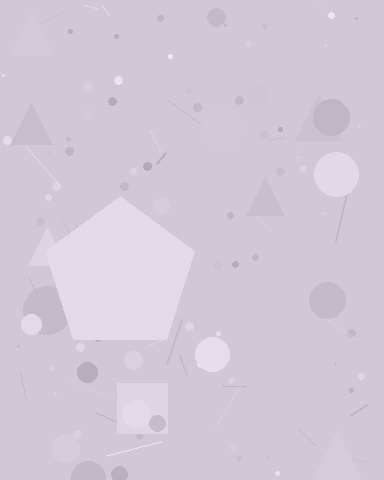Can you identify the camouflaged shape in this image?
The camouflaged shape is a pentagon.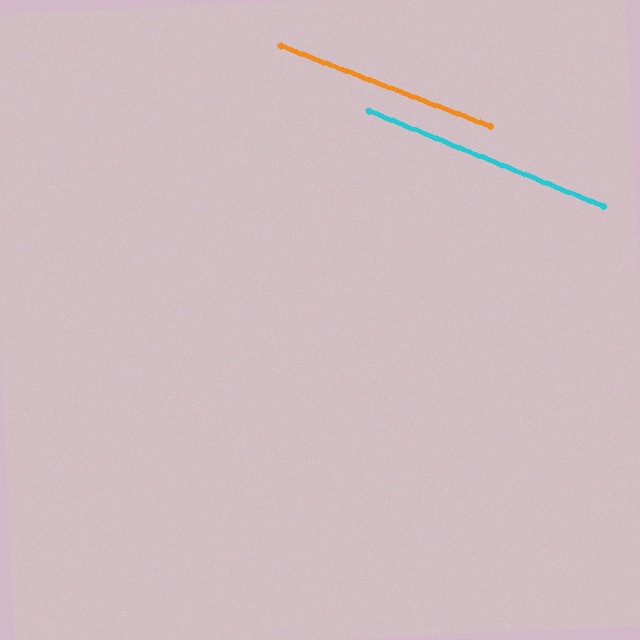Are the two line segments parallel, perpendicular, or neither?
Parallel — their directions differ by only 1.1°.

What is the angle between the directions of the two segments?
Approximately 1 degree.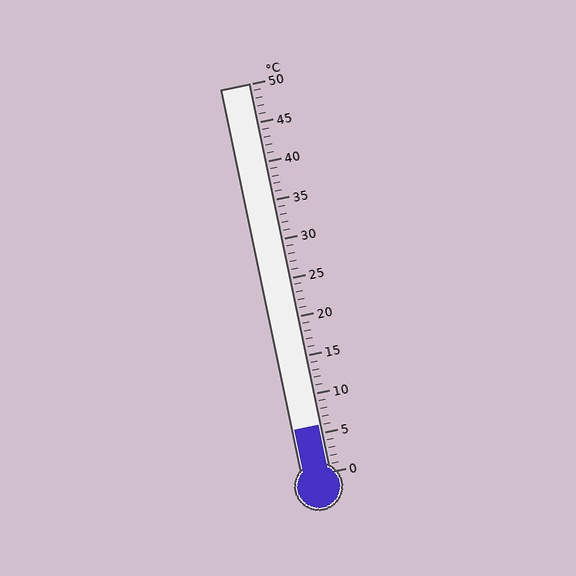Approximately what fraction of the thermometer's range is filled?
The thermometer is filled to approximately 10% of its range.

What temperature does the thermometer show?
The thermometer shows approximately 6°C.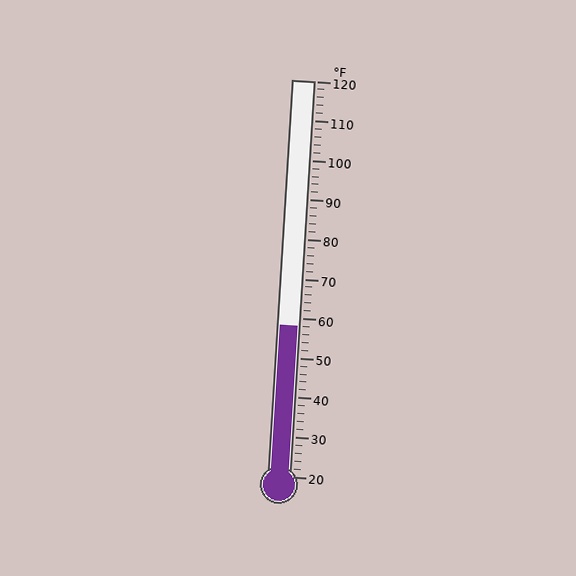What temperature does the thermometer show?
The thermometer shows approximately 58°F.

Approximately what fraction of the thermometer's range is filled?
The thermometer is filled to approximately 40% of its range.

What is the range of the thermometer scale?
The thermometer scale ranges from 20°F to 120°F.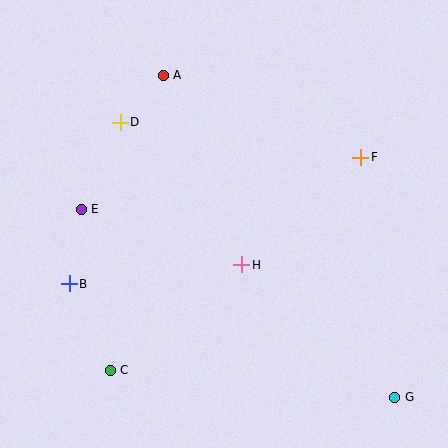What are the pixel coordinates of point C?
Point C is at (110, 370).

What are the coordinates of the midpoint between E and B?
The midpoint between E and B is at (75, 246).